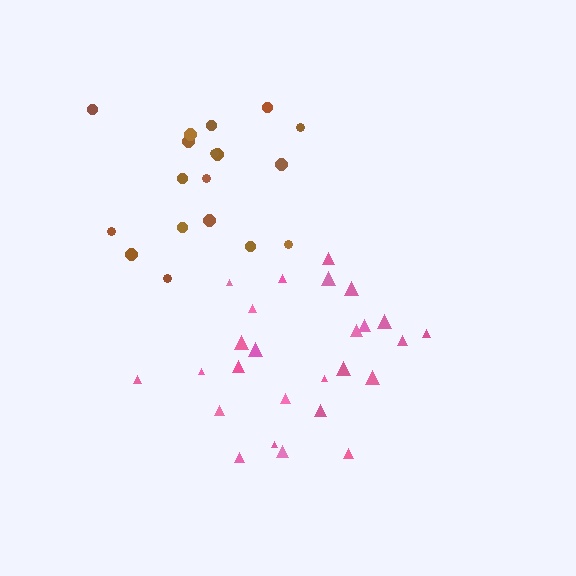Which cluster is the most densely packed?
Pink.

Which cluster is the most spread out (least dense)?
Brown.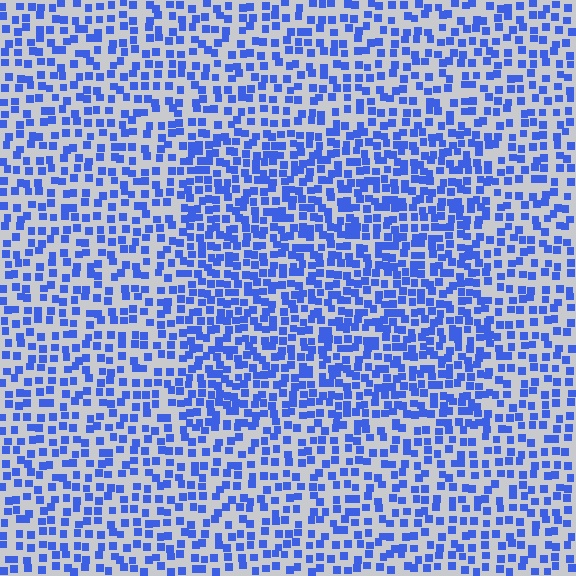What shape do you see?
I see a rectangle.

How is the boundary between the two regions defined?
The boundary is defined by a change in element density (approximately 1.6x ratio). All elements are the same color, size, and shape.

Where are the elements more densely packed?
The elements are more densely packed inside the rectangle boundary.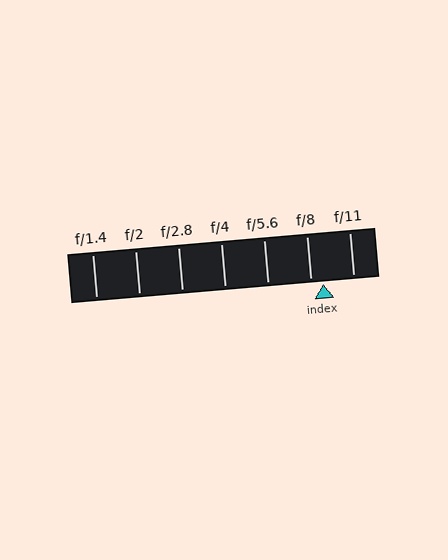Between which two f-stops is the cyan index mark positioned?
The index mark is between f/8 and f/11.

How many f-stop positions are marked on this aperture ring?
There are 7 f-stop positions marked.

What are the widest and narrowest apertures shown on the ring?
The widest aperture shown is f/1.4 and the narrowest is f/11.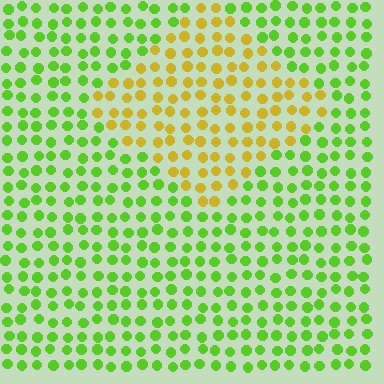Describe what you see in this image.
The image is filled with small lime elements in a uniform arrangement. A diamond-shaped region is visible where the elements are tinted to a slightly different hue, forming a subtle color boundary.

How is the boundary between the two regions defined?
The boundary is defined purely by a slight shift in hue (about 51 degrees). Spacing, size, and orientation are identical on both sides.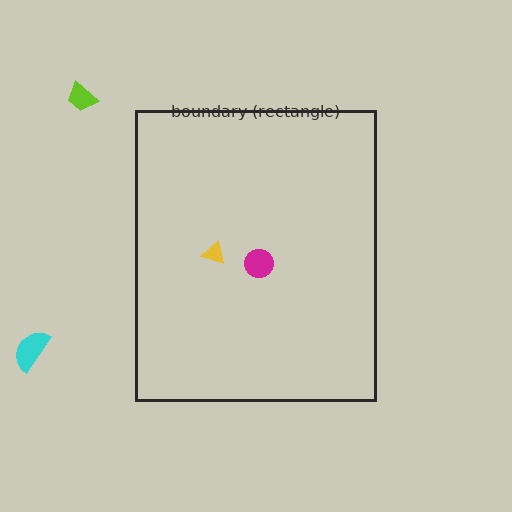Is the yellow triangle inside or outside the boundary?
Inside.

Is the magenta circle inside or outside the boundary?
Inside.